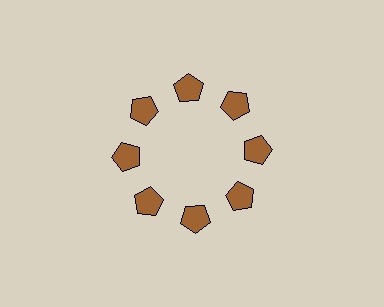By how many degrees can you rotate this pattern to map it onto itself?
The pattern maps onto itself every 45 degrees of rotation.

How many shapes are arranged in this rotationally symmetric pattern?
There are 8 shapes, arranged in 8 groups of 1.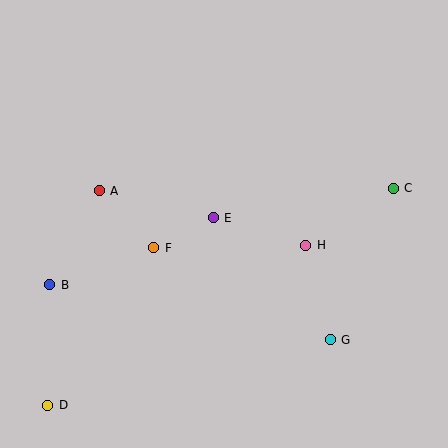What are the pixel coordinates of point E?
Point E is at (213, 218).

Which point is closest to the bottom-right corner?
Point G is closest to the bottom-right corner.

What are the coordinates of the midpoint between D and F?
The midpoint between D and F is at (101, 326).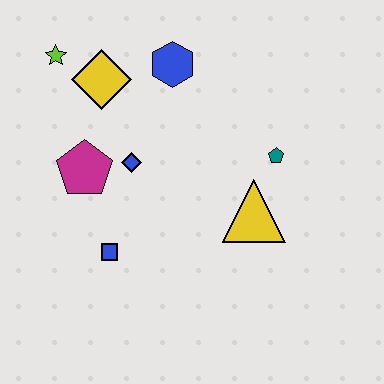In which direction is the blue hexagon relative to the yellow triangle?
The blue hexagon is above the yellow triangle.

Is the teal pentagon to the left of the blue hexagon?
No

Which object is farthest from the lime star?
The yellow triangle is farthest from the lime star.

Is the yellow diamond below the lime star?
Yes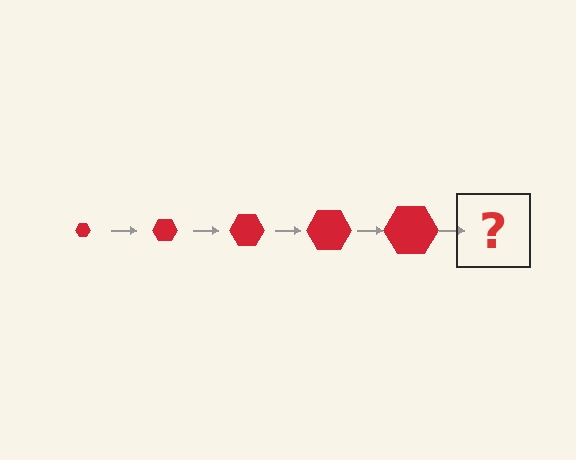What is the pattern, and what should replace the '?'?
The pattern is that the hexagon gets progressively larger each step. The '?' should be a red hexagon, larger than the previous one.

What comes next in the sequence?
The next element should be a red hexagon, larger than the previous one.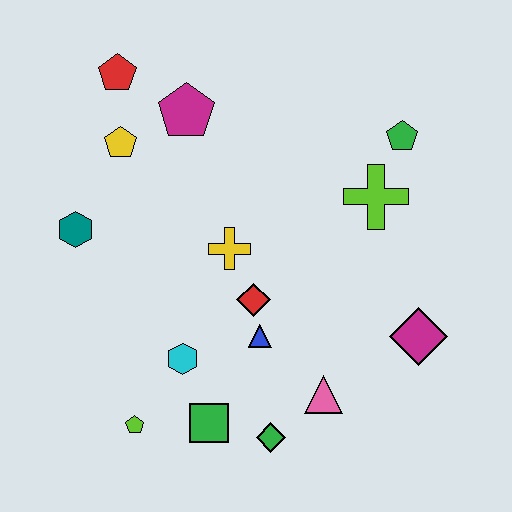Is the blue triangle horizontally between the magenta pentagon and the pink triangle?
Yes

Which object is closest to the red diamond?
The blue triangle is closest to the red diamond.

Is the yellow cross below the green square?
No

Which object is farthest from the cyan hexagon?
The green pentagon is farthest from the cyan hexagon.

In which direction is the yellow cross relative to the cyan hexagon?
The yellow cross is above the cyan hexagon.